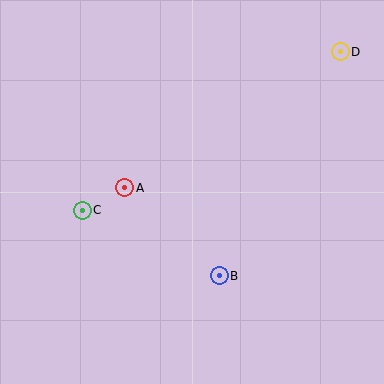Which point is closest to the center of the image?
Point A at (125, 188) is closest to the center.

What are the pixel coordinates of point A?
Point A is at (125, 188).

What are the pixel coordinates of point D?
Point D is at (340, 52).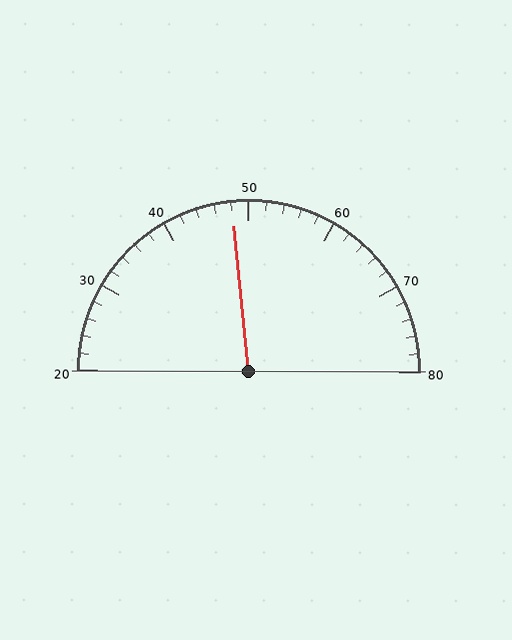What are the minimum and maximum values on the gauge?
The gauge ranges from 20 to 80.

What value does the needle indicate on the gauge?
The needle indicates approximately 48.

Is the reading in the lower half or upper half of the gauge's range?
The reading is in the lower half of the range (20 to 80).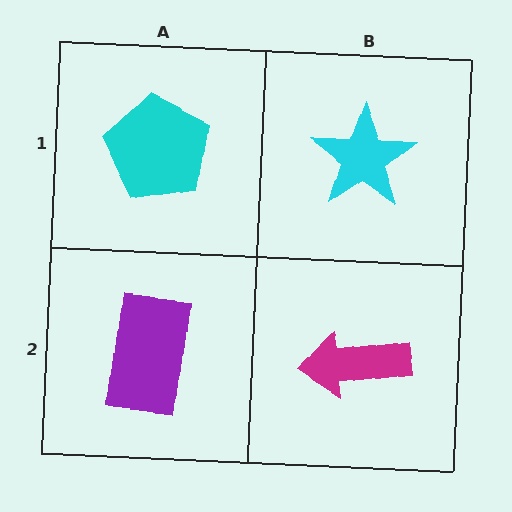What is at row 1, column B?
A cyan star.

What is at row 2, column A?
A purple rectangle.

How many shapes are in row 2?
2 shapes.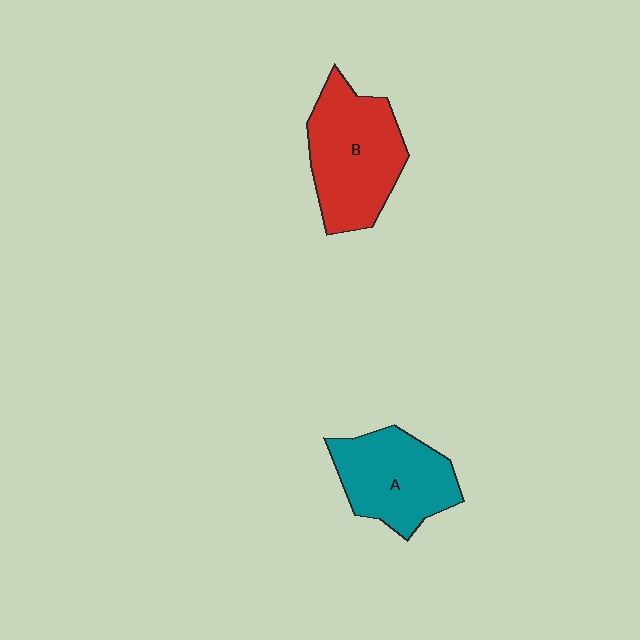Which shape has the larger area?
Shape B (red).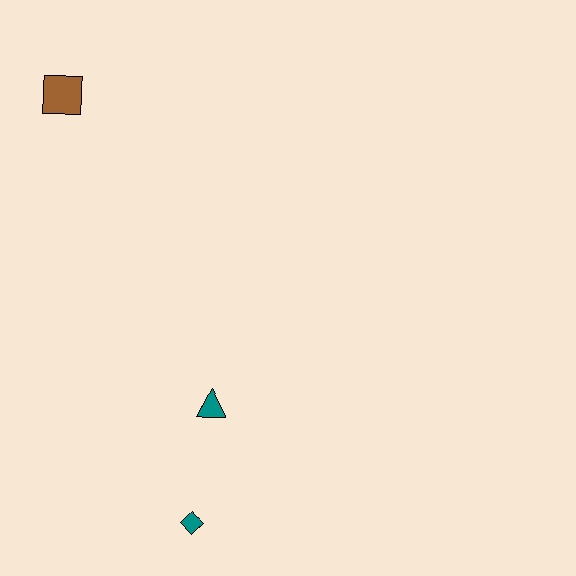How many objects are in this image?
There are 3 objects.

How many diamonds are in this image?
There is 1 diamond.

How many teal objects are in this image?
There are 2 teal objects.